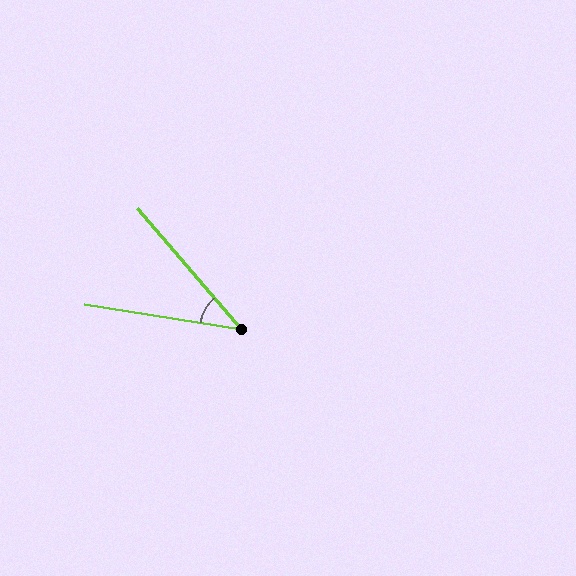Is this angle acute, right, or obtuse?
It is acute.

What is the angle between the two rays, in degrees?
Approximately 40 degrees.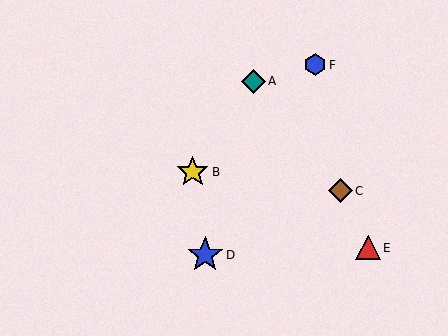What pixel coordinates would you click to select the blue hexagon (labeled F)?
Click at (315, 65) to select the blue hexagon F.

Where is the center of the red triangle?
The center of the red triangle is at (368, 248).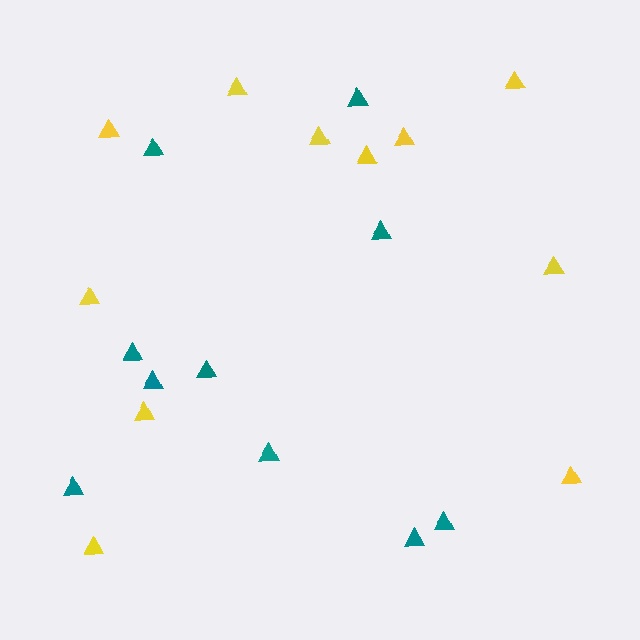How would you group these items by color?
There are 2 groups: one group of teal triangles (10) and one group of yellow triangles (11).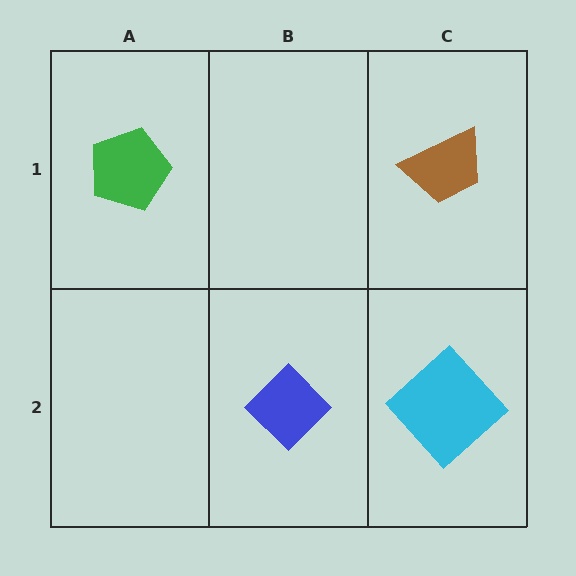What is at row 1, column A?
A green pentagon.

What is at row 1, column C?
A brown trapezoid.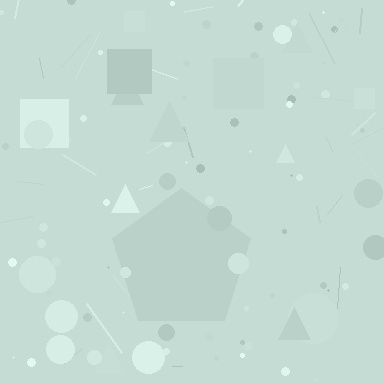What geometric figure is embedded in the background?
A pentagon is embedded in the background.